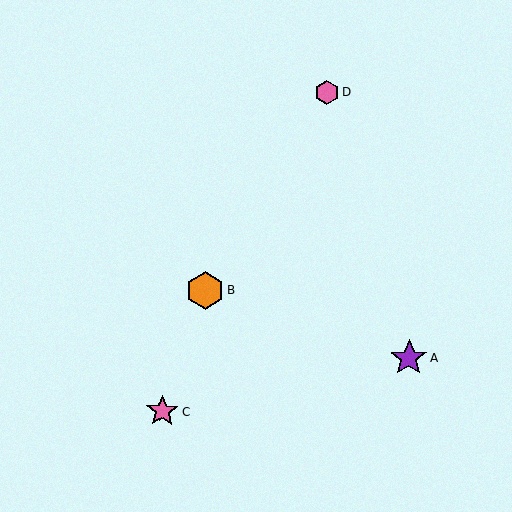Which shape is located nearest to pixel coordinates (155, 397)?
The pink star (labeled C) at (163, 411) is nearest to that location.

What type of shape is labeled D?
Shape D is a pink hexagon.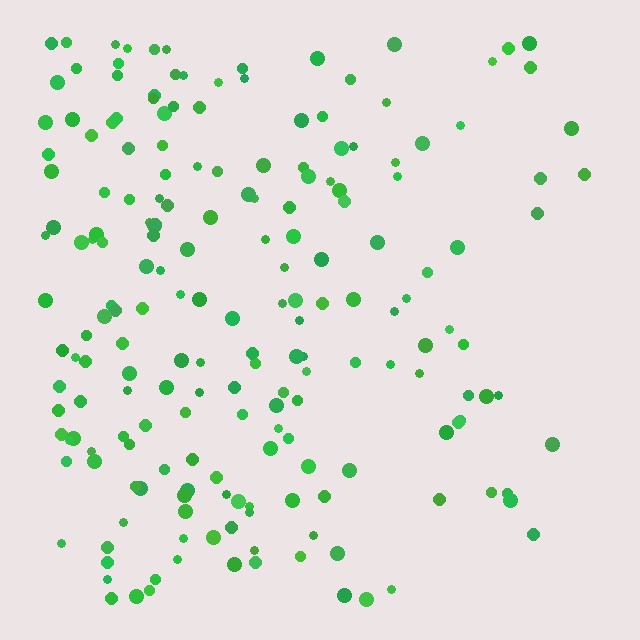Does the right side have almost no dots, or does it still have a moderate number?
Still a moderate number, just noticeably fewer than the left.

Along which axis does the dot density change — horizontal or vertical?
Horizontal.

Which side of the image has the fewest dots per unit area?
The right.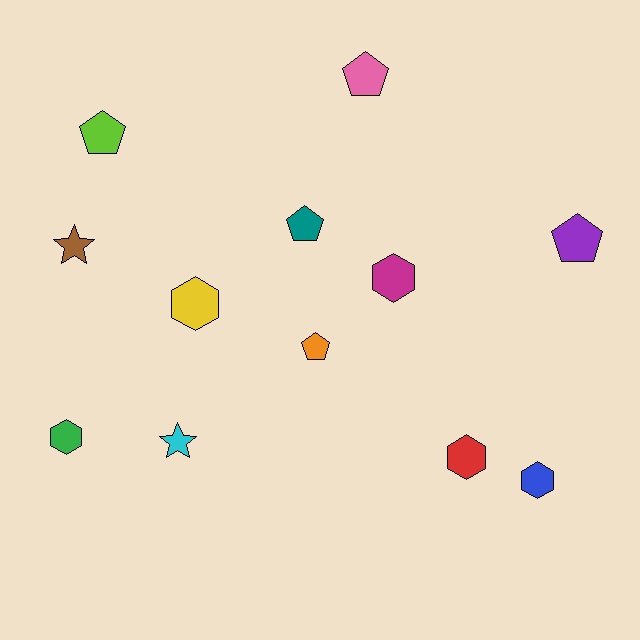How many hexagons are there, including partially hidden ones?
There are 5 hexagons.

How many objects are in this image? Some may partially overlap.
There are 12 objects.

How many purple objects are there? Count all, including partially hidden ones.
There is 1 purple object.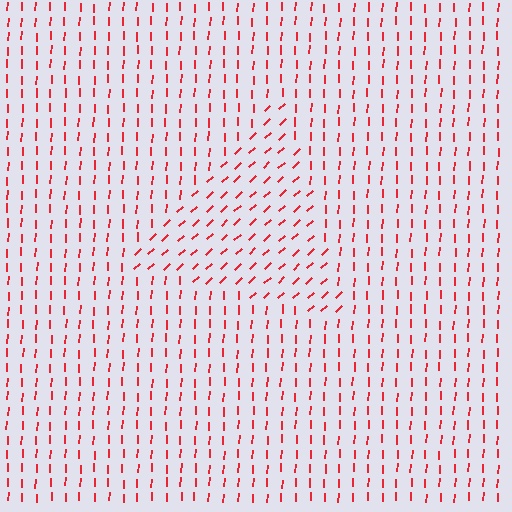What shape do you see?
I see a triangle.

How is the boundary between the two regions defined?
The boundary is defined purely by a change in line orientation (approximately 45 degrees difference). All lines are the same color and thickness.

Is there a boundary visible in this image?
Yes, there is a texture boundary formed by a change in line orientation.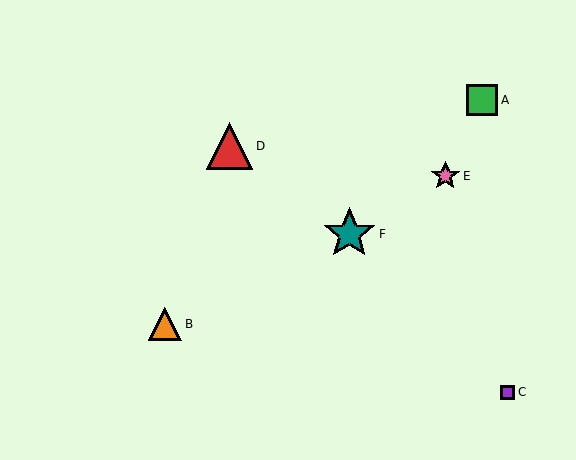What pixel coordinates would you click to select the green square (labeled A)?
Click at (482, 100) to select the green square A.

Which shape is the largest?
The teal star (labeled F) is the largest.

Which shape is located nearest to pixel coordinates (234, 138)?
The red triangle (labeled D) at (230, 146) is nearest to that location.